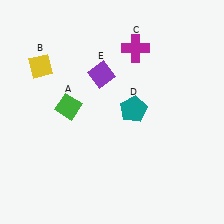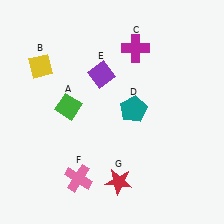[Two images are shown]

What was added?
A pink cross (F), a red star (G) were added in Image 2.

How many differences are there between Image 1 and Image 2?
There are 2 differences between the two images.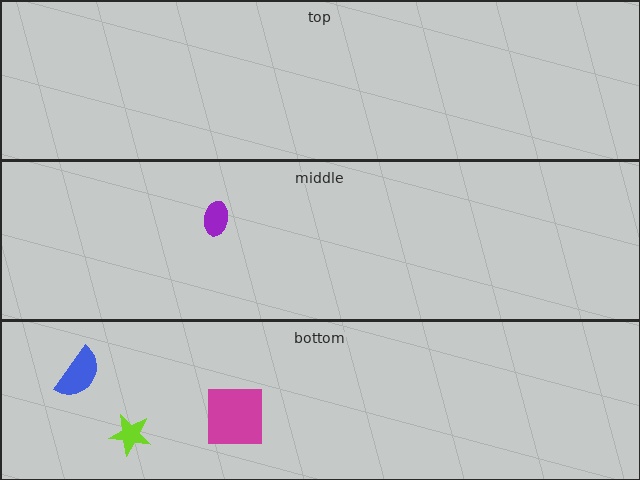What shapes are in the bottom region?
The blue semicircle, the magenta square, the lime star.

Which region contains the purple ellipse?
The middle region.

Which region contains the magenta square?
The bottom region.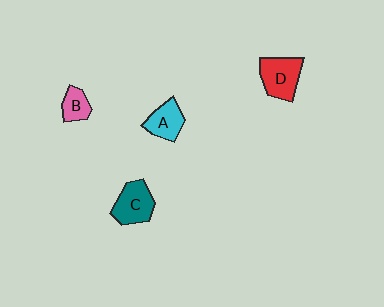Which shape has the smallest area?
Shape B (pink).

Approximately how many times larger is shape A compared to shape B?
Approximately 1.4 times.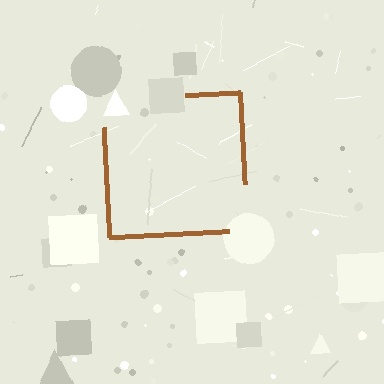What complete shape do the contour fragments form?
The contour fragments form a square.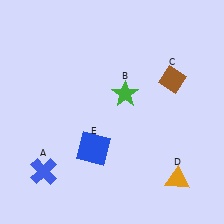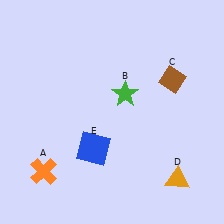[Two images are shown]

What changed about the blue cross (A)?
In Image 1, A is blue. In Image 2, it changed to orange.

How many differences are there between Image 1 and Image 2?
There is 1 difference between the two images.